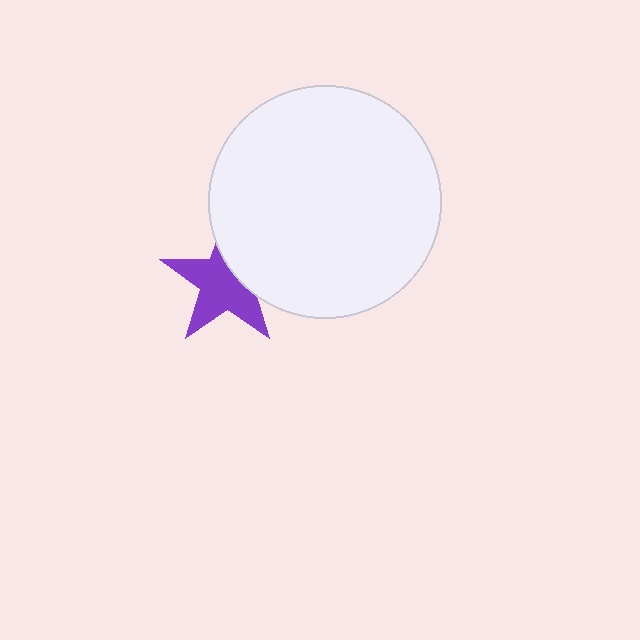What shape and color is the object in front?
The object in front is a white circle.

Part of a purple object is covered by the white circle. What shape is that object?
It is a star.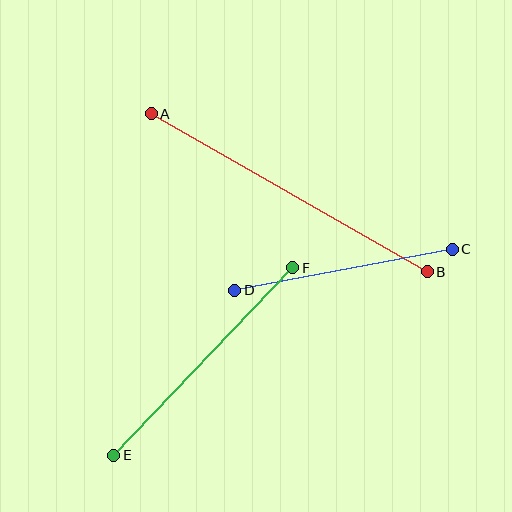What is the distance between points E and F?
The distance is approximately 259 pixels.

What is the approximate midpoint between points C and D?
The midpoint is at approximately (344, 270) pixels.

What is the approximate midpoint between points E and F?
The midpoint is at approximately (203, 362) pixels.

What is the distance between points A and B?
The distance is approximately 318 pixels.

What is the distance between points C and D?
The distance is approximately 221 pixels.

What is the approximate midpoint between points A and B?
The midpoint is at approximately (289, 193) pixels.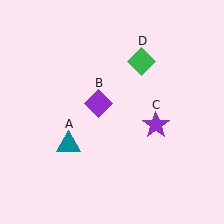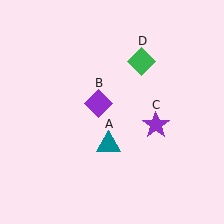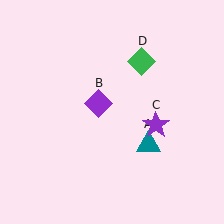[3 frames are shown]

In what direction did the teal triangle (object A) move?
The teal triangle (object A) moved right.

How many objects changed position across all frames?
1 object changed position: teal triangle (object A).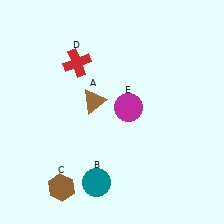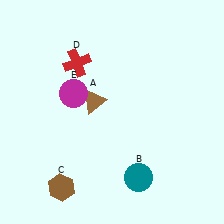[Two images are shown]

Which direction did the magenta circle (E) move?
The magenta circle (E) moved left.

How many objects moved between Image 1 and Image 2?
2 objects moved between the two images.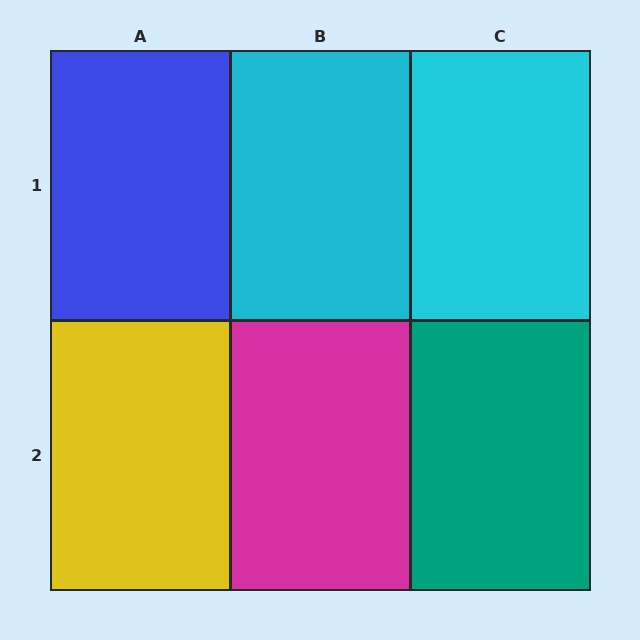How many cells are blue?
1 cell is blue.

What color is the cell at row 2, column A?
Yellow.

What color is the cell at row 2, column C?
Teal.